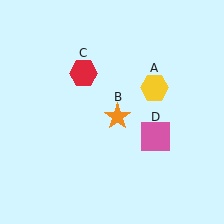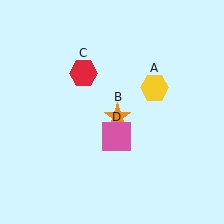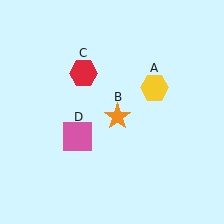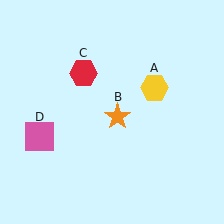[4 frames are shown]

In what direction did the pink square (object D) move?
The pink square (object D) moved left.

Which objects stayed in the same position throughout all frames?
Yellow hexagon (object A) and orange star (object B) and red hexagon (object C) remained stationary.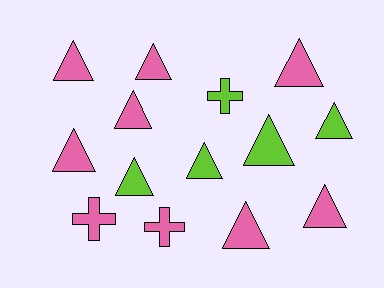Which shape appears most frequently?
Triangle, with 11 objects.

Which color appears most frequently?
Pink, with 9 objects.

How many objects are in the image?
There are 14 objects.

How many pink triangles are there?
There are 7 pink triangles.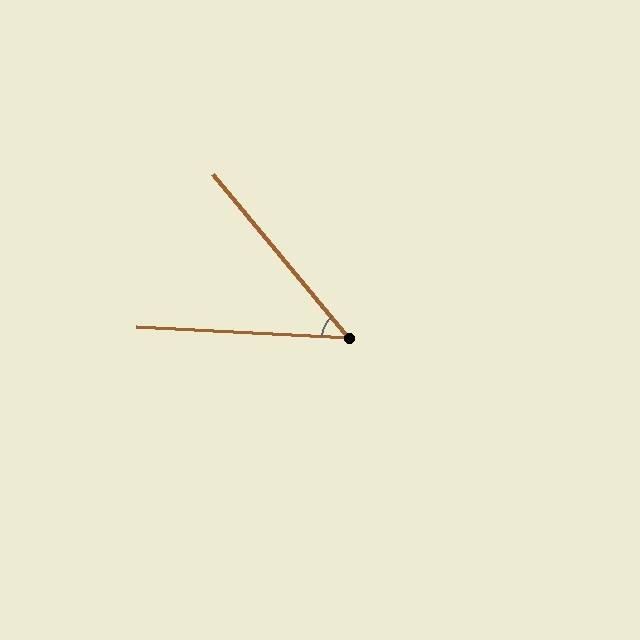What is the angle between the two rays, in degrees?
Approximately 47 degrees.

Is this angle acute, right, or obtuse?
It is acute.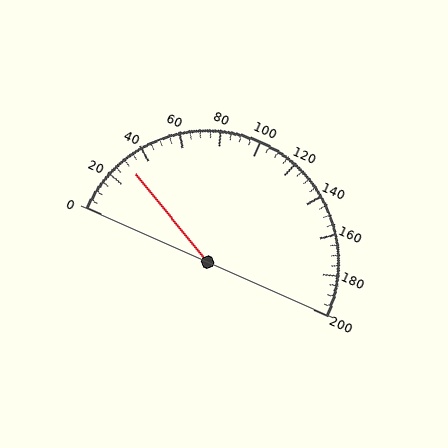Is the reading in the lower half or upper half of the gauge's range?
The reading is in the lower half of the range (0 to 200).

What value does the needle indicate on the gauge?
The needle indicates approximately 30.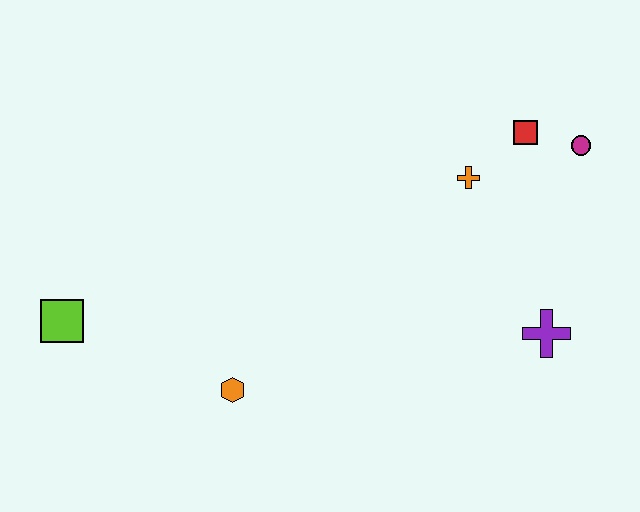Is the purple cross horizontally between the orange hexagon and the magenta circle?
Yes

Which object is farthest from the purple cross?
The lime square is farthest from the purple cross.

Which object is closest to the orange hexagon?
The lime square is closest to the orange hexagon.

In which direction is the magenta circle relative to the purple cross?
The magenta circle is above the purple cross.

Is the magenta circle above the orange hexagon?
Yes